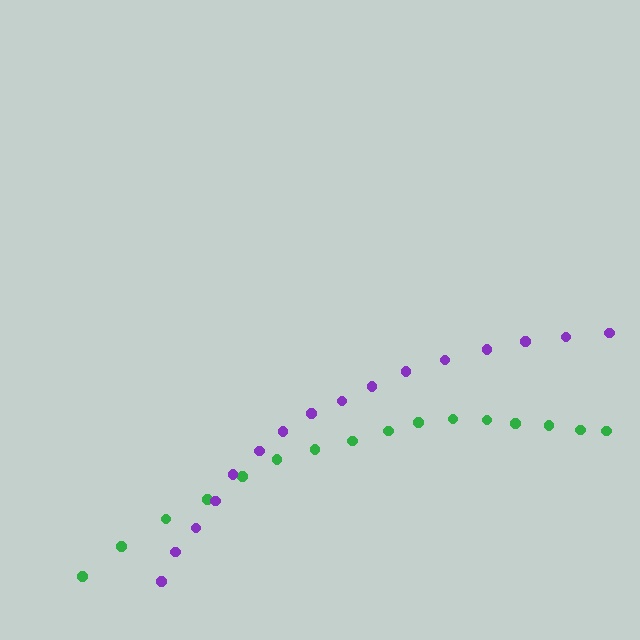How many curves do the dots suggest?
There are 2 distinct paths.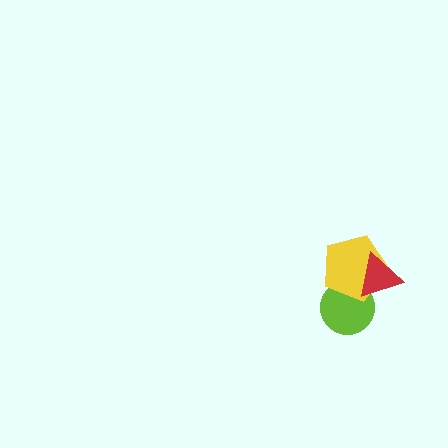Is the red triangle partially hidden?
No, no other shape covers it.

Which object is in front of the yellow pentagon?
The red triangle is in front of the yellow pentagon.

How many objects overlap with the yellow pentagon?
2 objects overlap with the yellow pentagon.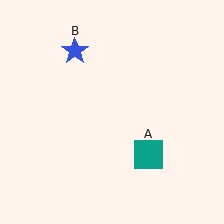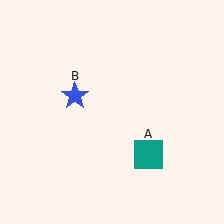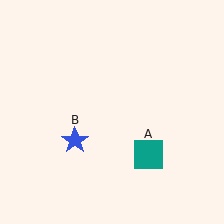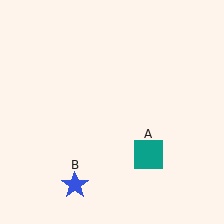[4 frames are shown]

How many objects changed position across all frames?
1 object changed position: blue star (object B).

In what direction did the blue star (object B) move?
The blue star (object B) moved down.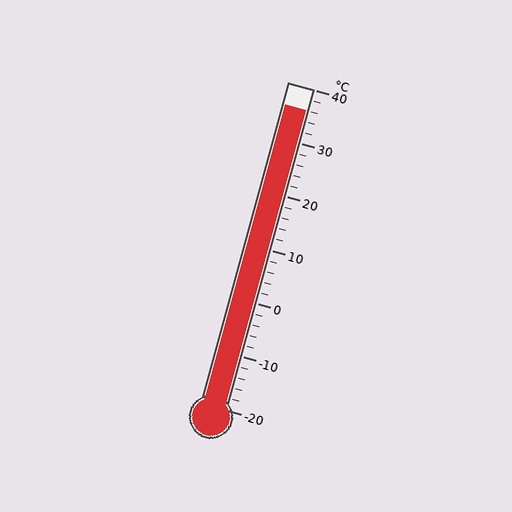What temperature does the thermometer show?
The thermometer shows approximately 36°C.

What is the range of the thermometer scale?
The thermometer scale ranges from -20°C to 40°C.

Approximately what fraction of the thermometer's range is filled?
The thermometer is filled to approximately 95% of its range.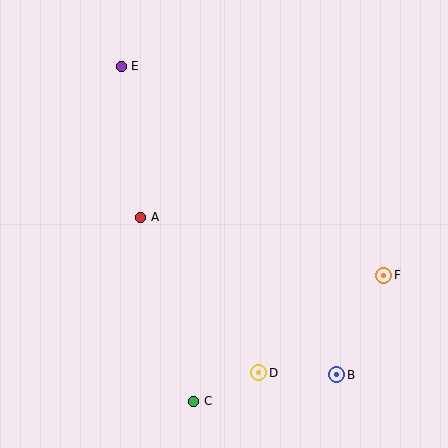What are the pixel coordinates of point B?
Point B is at (337, 375).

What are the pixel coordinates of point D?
Point D is at (259, 373).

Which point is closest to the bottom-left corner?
Point C is closest to the bottom-left corner.